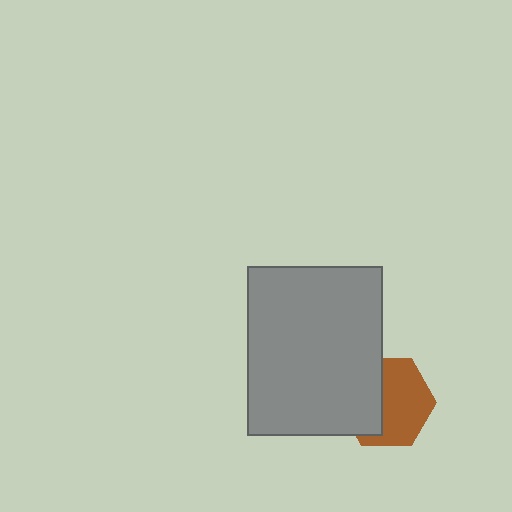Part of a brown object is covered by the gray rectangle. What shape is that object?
It is a hexagon.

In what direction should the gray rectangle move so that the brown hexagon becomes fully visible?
The gray rectangle should move left. That is the shortest direction to clear the overlap and leave the brown hexagon fully visible.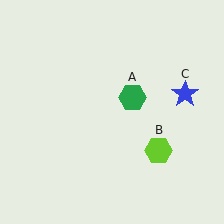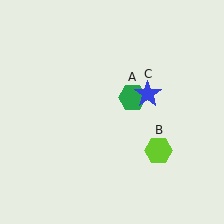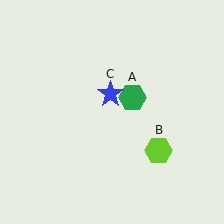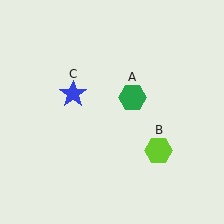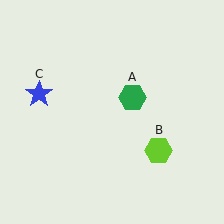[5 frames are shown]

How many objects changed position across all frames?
1 object changed position: blue star (object C).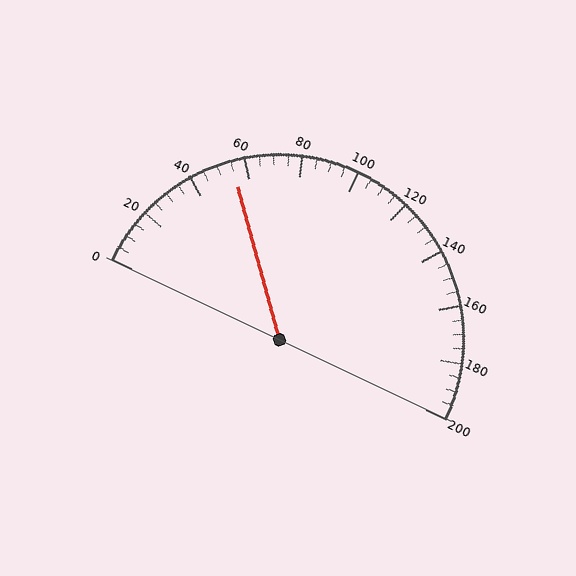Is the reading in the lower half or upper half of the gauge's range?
The reading is in the lower half of the range (0 to 200).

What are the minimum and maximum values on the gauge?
The gauge ranges from 0 to 200.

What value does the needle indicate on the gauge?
The needle indicates approximately 55.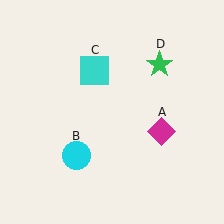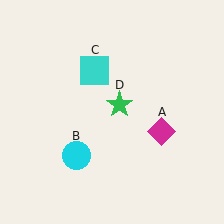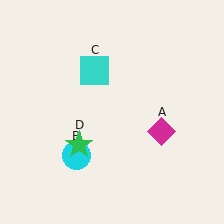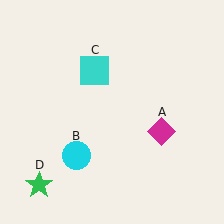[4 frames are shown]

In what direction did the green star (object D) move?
The green star (object D) moved down and to the left.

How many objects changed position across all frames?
1 object changed position: green star (object D).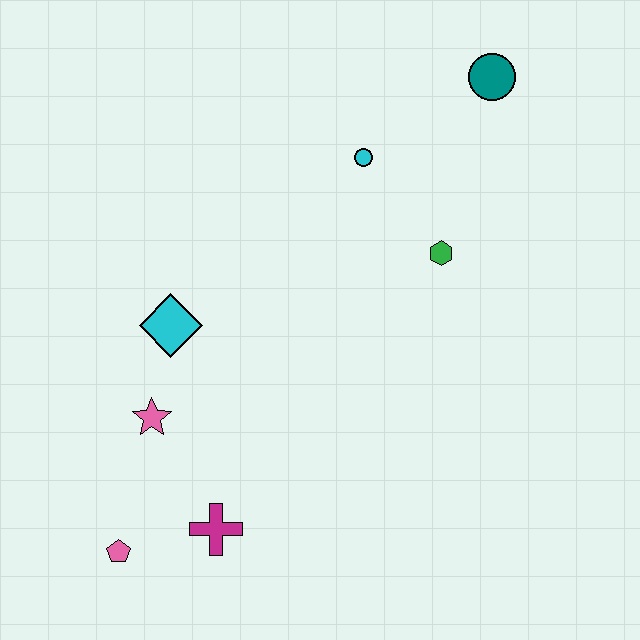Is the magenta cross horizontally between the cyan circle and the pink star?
Yes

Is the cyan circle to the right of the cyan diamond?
Yes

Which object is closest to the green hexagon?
The cyan circle is closest to the green hexagon.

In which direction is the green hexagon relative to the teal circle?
The green hexagon is below the teal circle.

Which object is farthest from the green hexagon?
The pink pentagon is farthest from the green hexagon.